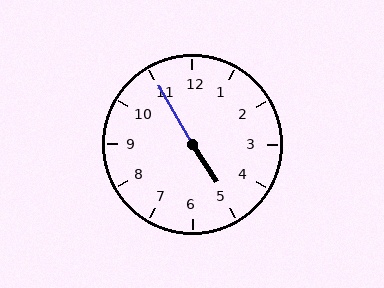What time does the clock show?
4:55.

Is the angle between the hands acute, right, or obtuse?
It is obtuse.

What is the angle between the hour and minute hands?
Approximately 178 degrees.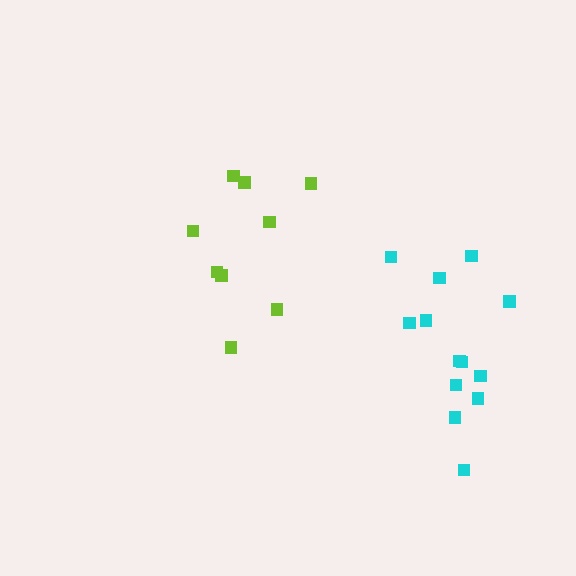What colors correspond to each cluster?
The clusters are colored: cyan, lime.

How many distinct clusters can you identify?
There are 2 distinct clusters.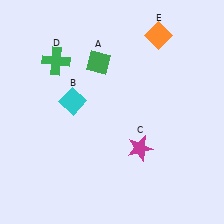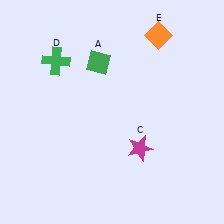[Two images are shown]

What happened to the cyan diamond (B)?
The cyan diamond (B) was removed in Image 2. It was in the top-left area of Image 1.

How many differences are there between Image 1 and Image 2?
There is 1 difference between the two images.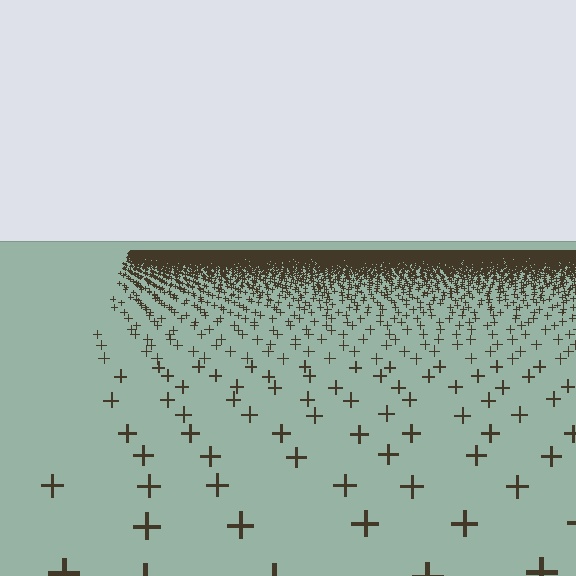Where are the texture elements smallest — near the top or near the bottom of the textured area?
Near the top.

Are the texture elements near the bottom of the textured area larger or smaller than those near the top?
Larger. Near the bottom, elements are closer to the viewer and appear at a bigger on-screen size.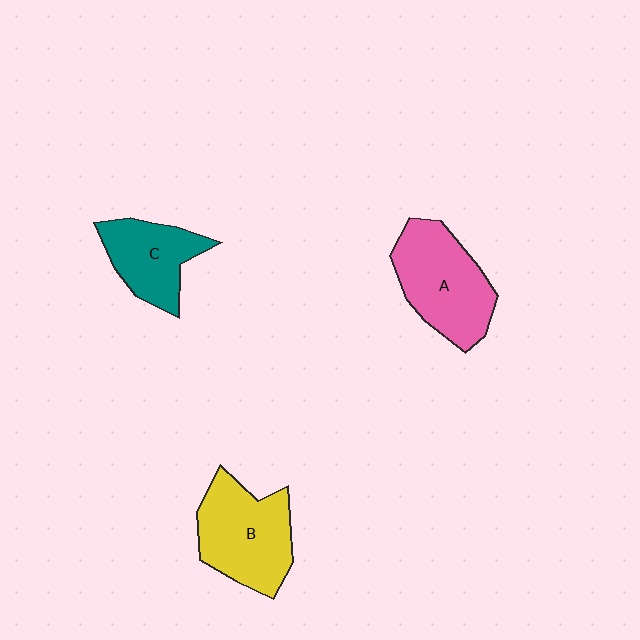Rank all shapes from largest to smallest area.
From largest to smallest: A (pink), B (yellow), C (teal).